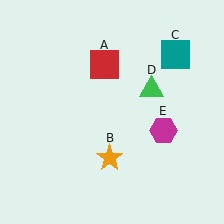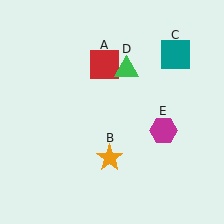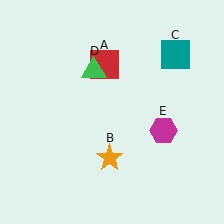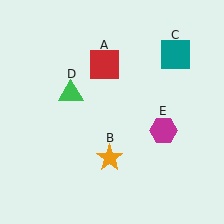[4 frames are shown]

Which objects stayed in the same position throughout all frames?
Red square (object A) and orange star (object B) and teal square (object C) and magenta hexagon (object E) remained stationary.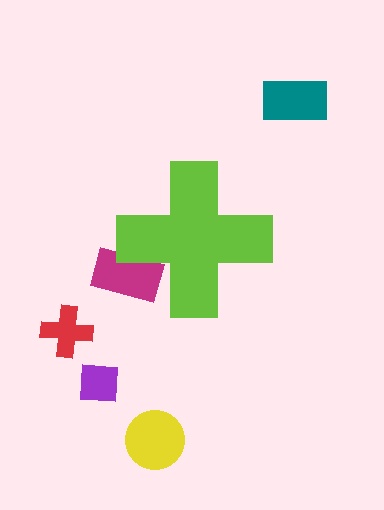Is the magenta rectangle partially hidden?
Yes, the magenta rectangle is partially hidden behind the lime cross.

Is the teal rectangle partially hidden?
No, the teal rectangle is fully visible.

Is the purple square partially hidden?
No, the purple square is fully visible.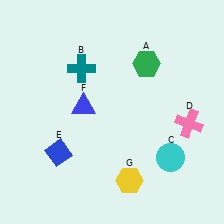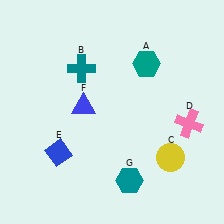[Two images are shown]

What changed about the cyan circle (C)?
In Image 1, C is cyan. In Image 2, it changed to yellow.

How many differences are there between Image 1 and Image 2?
There are 3 differences between the two images.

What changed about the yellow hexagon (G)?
In Image 1, G is yellow. In Image 2, it changed to teal.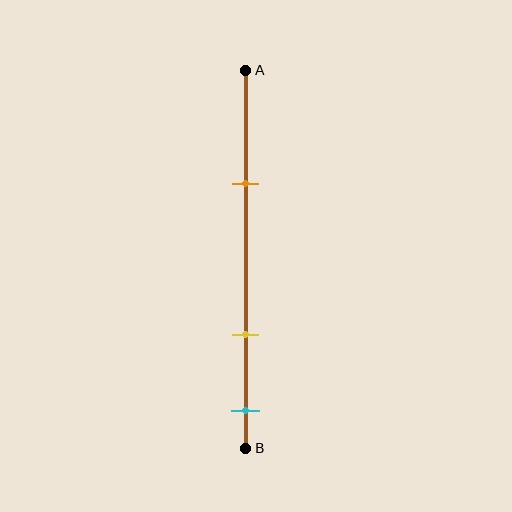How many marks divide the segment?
There are 3 marks dividing the segment.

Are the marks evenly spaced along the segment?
No, the marks are not evenly spaced.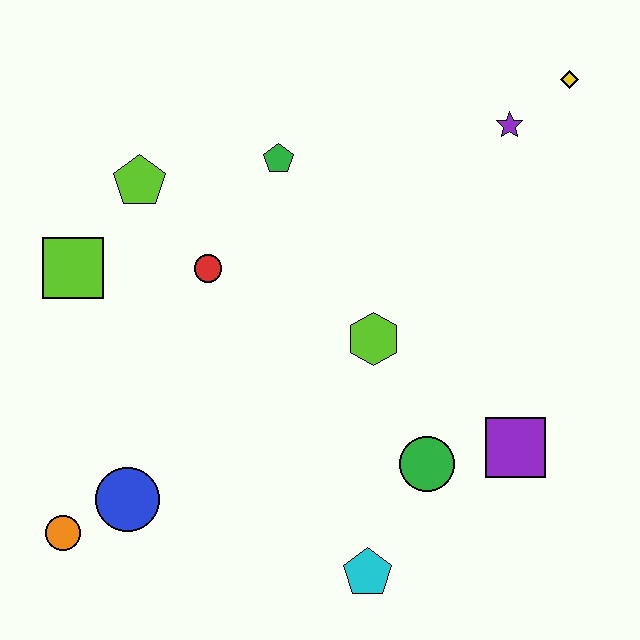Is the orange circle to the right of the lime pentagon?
No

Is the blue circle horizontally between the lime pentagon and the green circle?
No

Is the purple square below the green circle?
No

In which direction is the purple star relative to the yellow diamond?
The purple star is to the left of the yellow diamond.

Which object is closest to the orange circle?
The blue circle is closest to the orange circle.